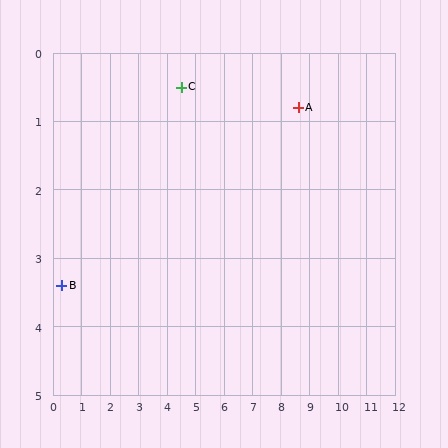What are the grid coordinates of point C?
Point C is at approximately (4.5, 0.5).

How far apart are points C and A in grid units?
Points C and A are about 4.1 grid units apart.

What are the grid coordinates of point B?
Point B is at approximately (0.3, 3.4).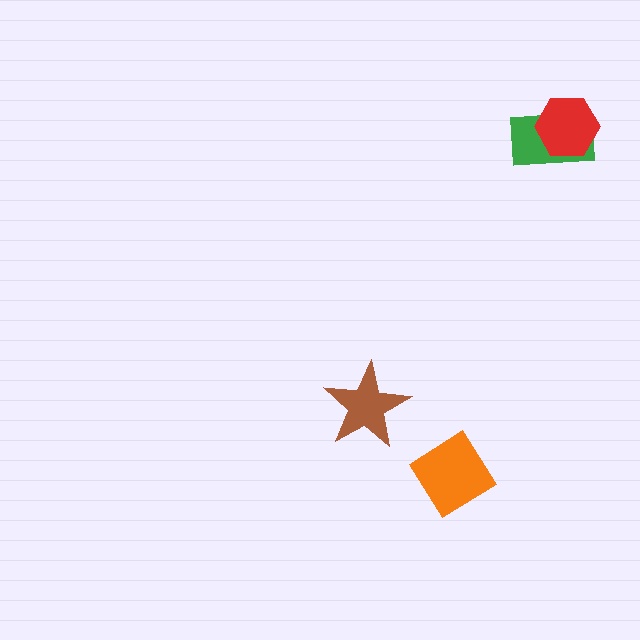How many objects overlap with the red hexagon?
1 object overlaps with the red hexagon.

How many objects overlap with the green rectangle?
1 object overlaps with the green rectangle.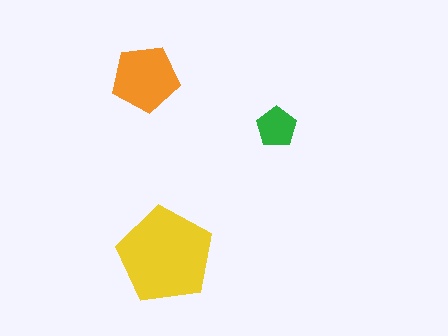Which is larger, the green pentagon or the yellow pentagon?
The yellow one.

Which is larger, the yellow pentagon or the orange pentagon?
The yellow one.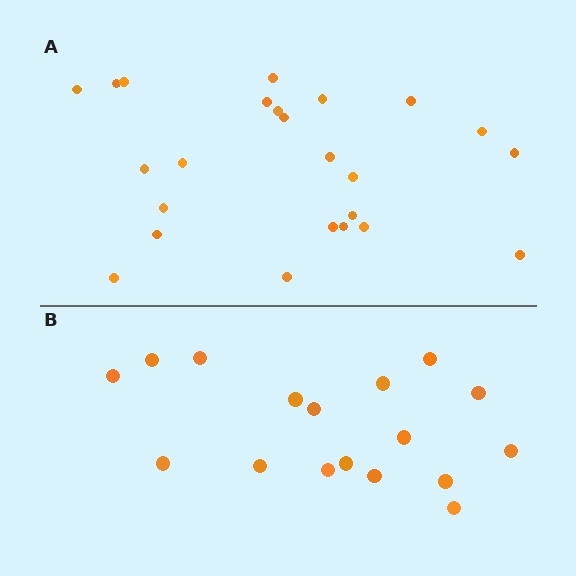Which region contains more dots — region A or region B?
Region A (the top region) has more dots.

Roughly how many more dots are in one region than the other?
Region A has roughly 8 or so more dots than region B.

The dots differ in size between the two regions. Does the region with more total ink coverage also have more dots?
No. Region B has more total ink coverage because its dots are larger, but region A actually contains more individual dots. Total area can be misleading — the number of items is what matters here.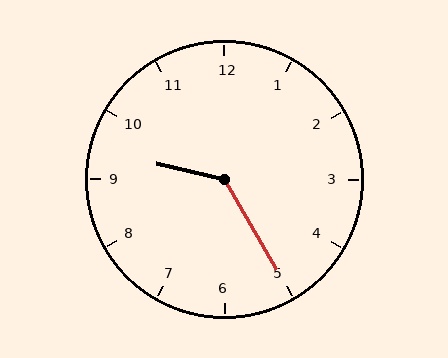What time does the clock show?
9:25.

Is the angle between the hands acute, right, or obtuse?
It is obtuse.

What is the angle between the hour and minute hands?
Approximately 132 degrees.